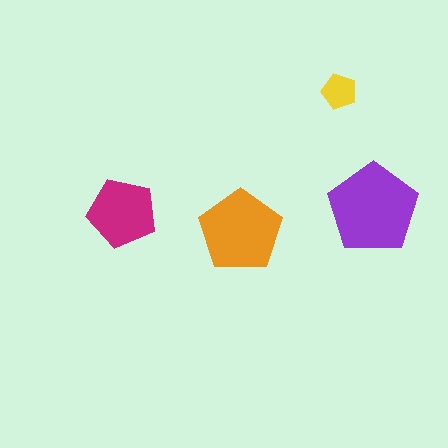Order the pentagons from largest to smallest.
the purple one, the orange one, the magenta one, the yellow one.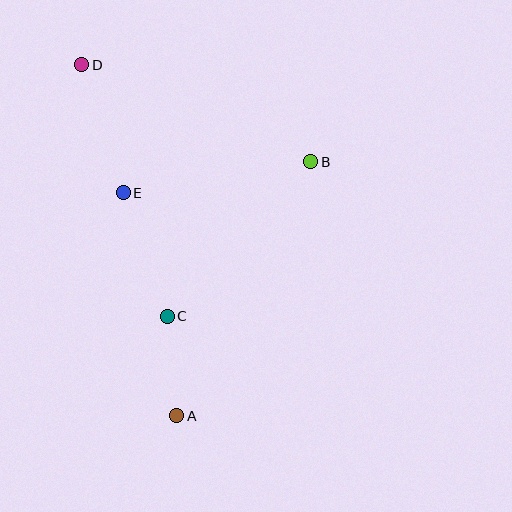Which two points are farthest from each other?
Points A and D are farthest from each other.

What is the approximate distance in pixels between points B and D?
The distance between B and D is approximately 249 pixels.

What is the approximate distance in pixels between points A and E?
The distance between A and E is approximately 230 pixels.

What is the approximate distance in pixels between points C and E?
The distance between C and E is approximately 131 pixels.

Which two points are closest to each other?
Points A and C are closest to each other.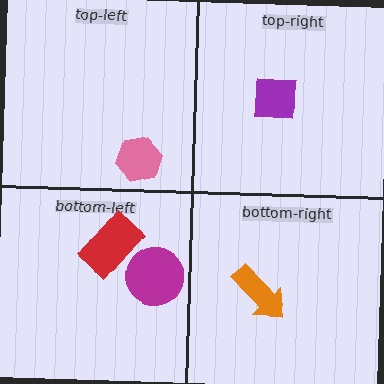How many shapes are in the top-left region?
1.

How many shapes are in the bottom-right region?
1.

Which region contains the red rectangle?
The bottom-left region.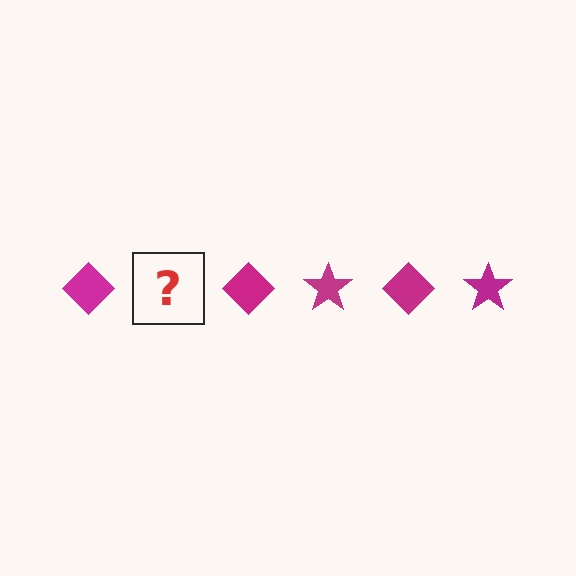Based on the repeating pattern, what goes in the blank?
The blank should be a magenta star.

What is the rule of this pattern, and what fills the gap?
The rule is that the pattern cycles through diamond, star shapes in magenta. The gap should be filled with a magenta star.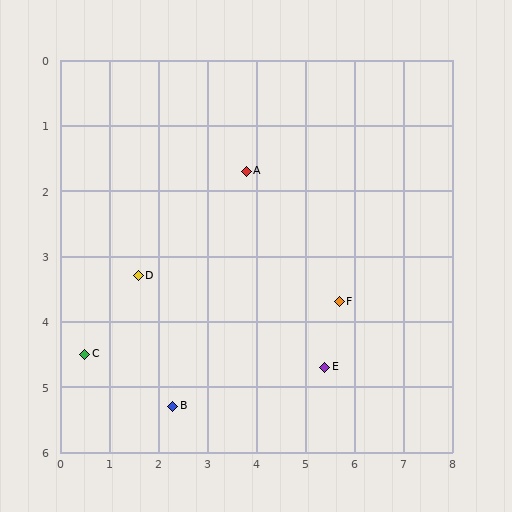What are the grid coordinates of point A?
Point A is at approximately (3.8, 1.7).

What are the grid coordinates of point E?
Point E is at approximately (5.4, 4.7).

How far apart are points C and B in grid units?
Points C and B are about 2.0 grid units apart.